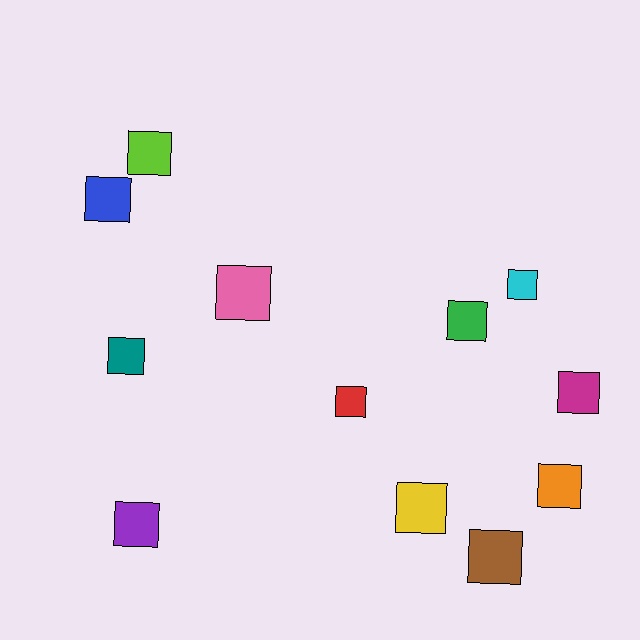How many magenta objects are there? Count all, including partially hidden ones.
There is 1 magenta object.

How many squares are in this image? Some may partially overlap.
There are 12 squares.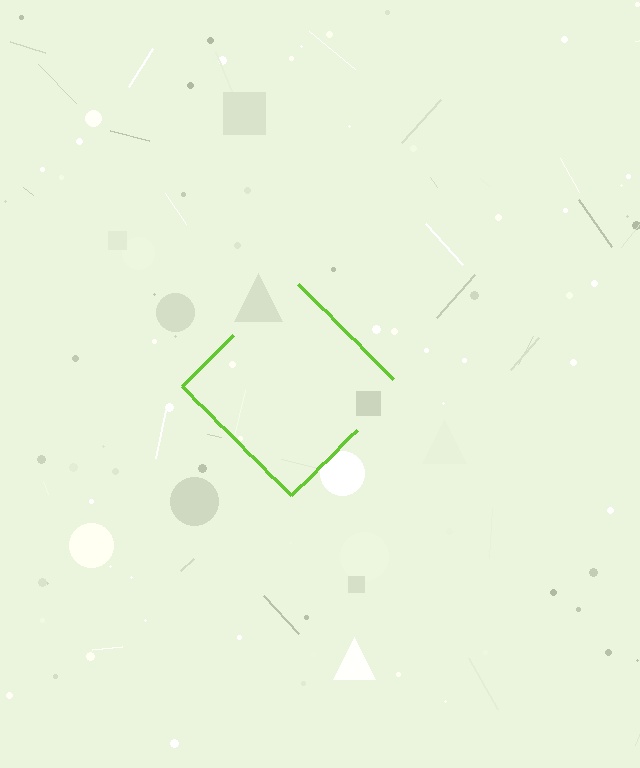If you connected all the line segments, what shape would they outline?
They would outline a diamond.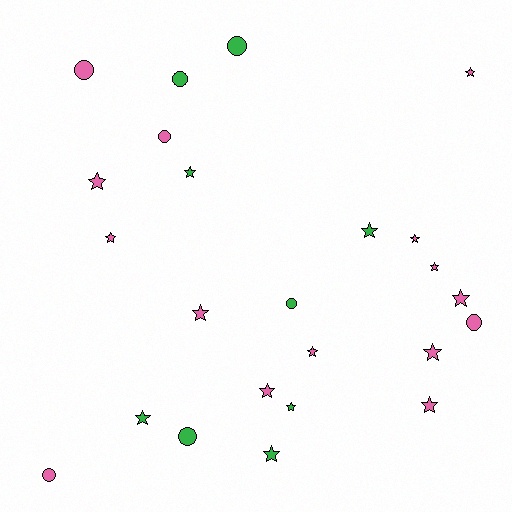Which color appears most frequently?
Pink, with 15 objects.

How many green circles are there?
There are 4 green circles.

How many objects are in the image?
There are 24 objects.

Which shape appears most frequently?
Star, with 16 objects.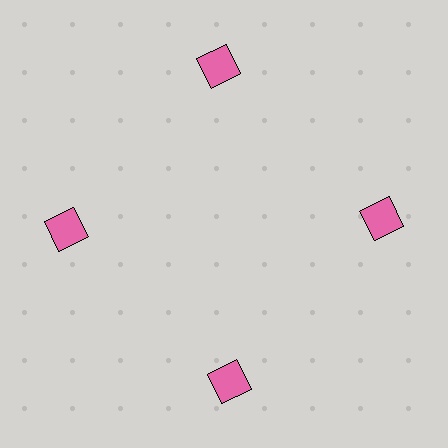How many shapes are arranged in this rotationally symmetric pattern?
There are 4 shapes, arranged in 4 groups of 1.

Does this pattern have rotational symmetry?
Yes, this pattern has 4-fold rotational symmetry. It looks the same after rotating 90 degrees around the center.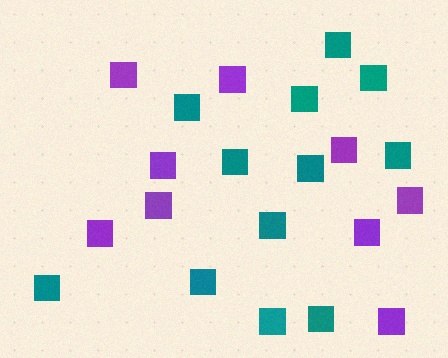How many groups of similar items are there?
There are 2 groups: one group of teal squares (12) and one group of purple squares (9).